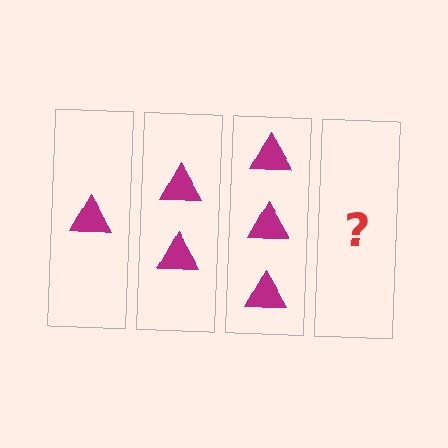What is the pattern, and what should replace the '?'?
The pattern is that each step adds one more triangle. The '?' should be 4 triangles.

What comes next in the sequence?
The next element should be 4 triangles.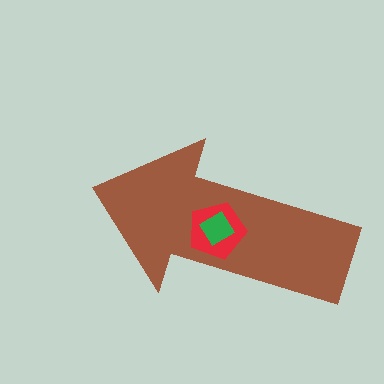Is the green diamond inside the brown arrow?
Yes.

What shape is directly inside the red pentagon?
The green diamond.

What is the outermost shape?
The brown arrow.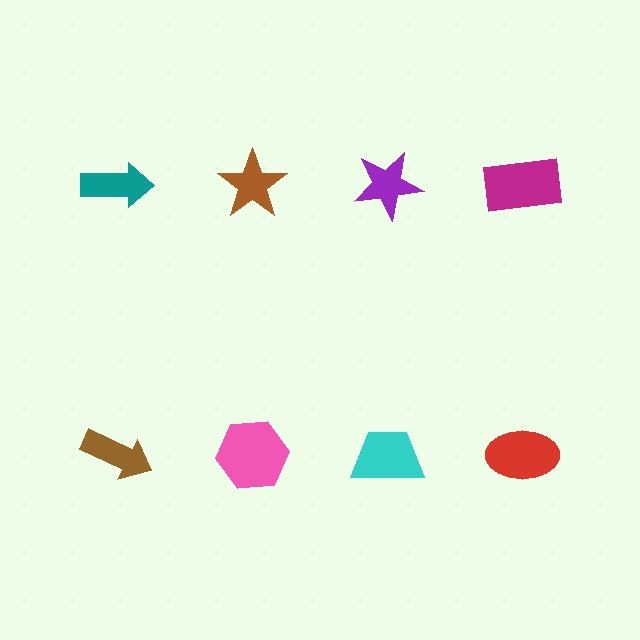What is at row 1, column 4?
A magenta rectangle.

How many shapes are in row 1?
4 shapes.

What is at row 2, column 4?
A red ellipse.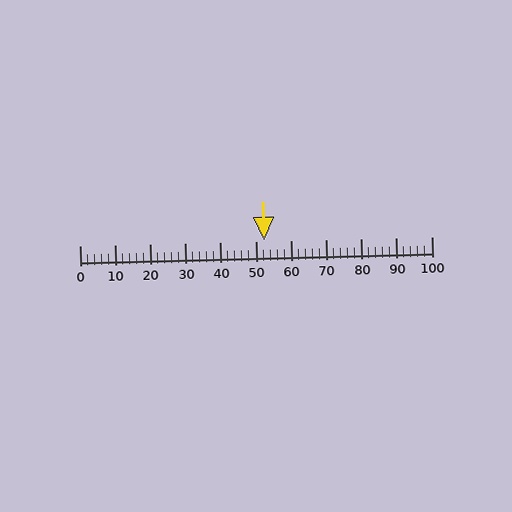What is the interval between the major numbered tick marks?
The major tick marks are spaced 10 units apart.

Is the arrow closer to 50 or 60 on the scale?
The arrow is closer to 50.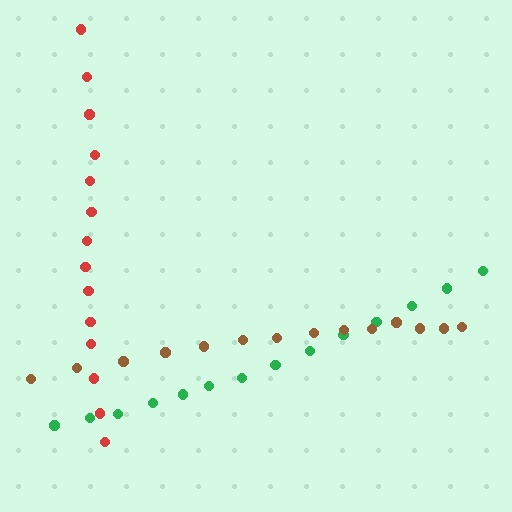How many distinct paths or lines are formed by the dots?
There are 3 distinct paths.